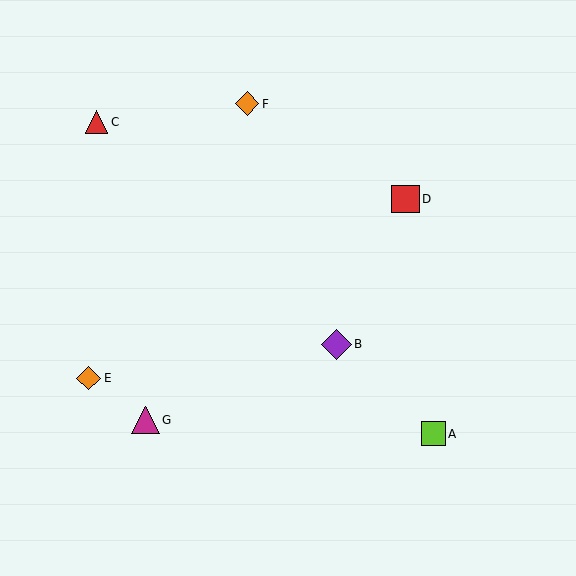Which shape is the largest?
The purple diamond (labeled B) is the largest.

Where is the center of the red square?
The center of the red square is at (406, 199).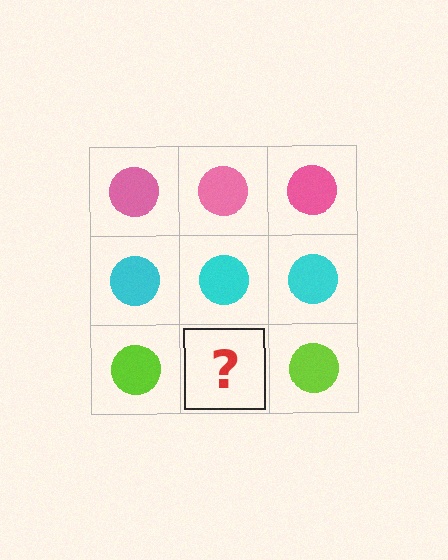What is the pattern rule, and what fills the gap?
The rule is that each row has a consistent color. The gap should be filled with a lime circle.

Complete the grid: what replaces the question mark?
The question mark should be replaced with a lime circle.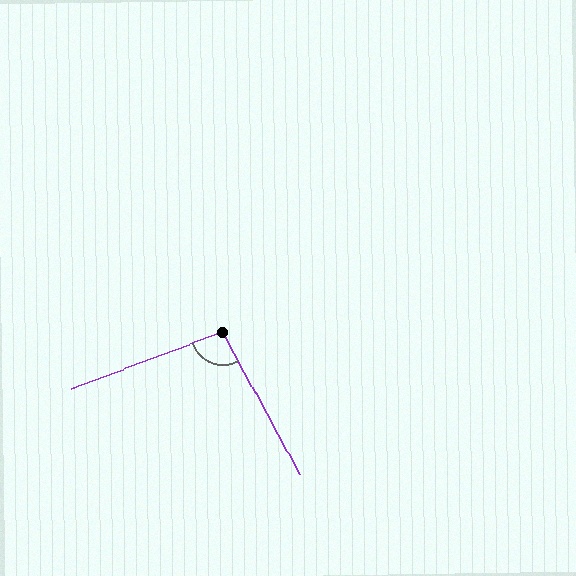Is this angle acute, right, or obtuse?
It is obtuse.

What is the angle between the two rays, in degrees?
Approximately 98 degrees.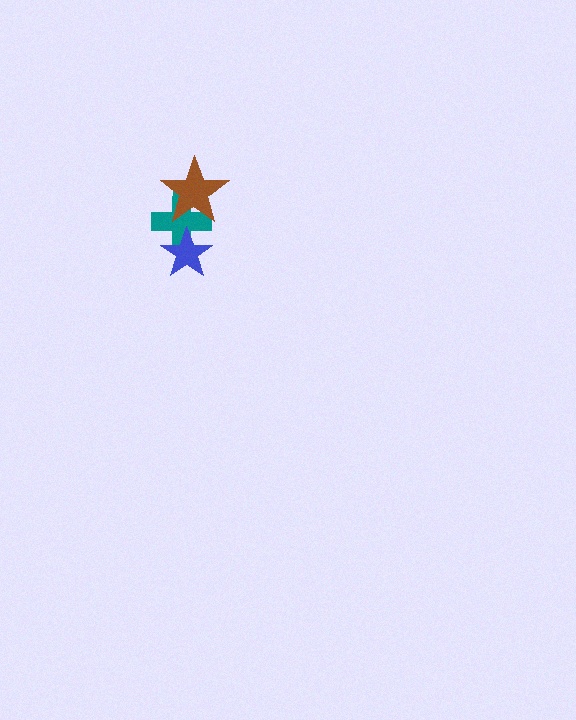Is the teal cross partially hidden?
Yes, it is partially covered by another shape.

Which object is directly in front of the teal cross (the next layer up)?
The brown star is directly in front of the teal cross.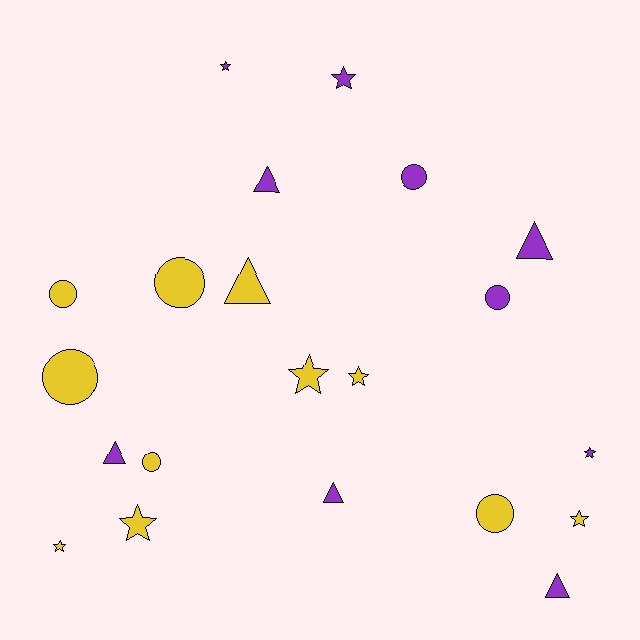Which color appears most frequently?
Yellow, with 11 objects.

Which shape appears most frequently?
Star, with 8 objects.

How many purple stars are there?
There are 3 purple stars.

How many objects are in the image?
There are 21 objects.